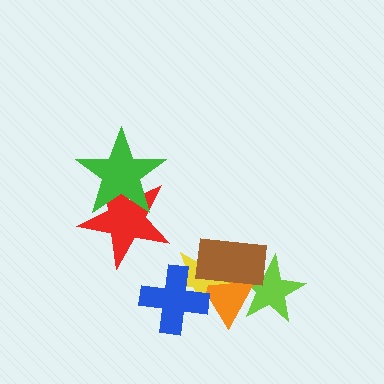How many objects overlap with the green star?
1 object overlaps with the green star.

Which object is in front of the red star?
The green star is in front of the red star.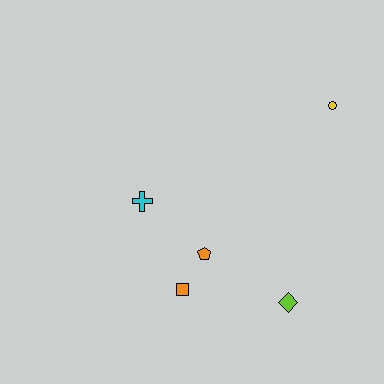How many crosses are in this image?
There is 1 cross.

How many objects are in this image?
There are 5 objects.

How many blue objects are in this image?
There are no blue objects.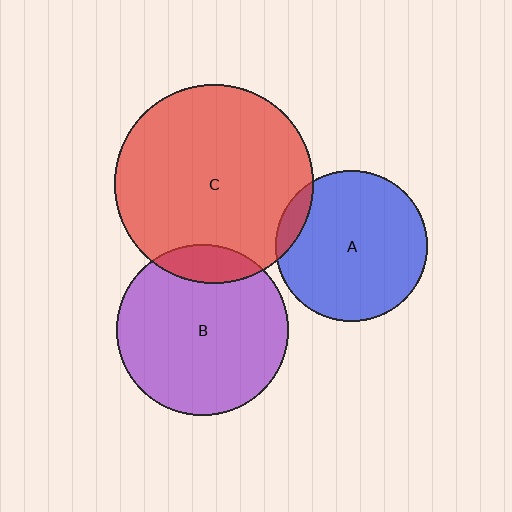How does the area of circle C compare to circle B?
Approximately 1.3 times.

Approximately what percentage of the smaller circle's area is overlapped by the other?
Approximately 15%.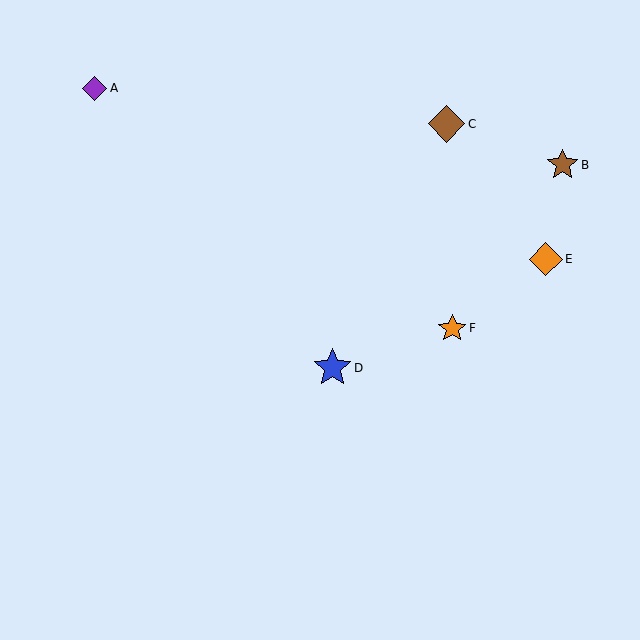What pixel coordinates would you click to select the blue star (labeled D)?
Click at (332, 368) to select the blue star D.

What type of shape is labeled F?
Shape F is an orange star.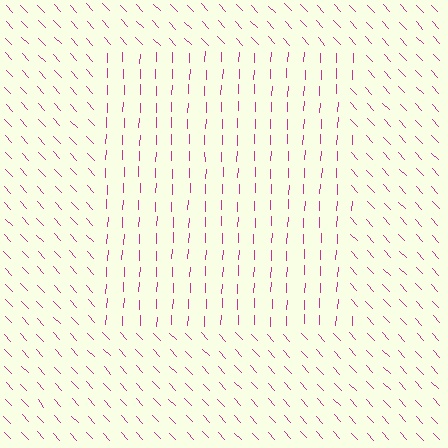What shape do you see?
I see a rectangle.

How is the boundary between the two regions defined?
The boundary is defined purely by a change in line orientation (approximately 45 degrees difference). All lines are the same color and thickness.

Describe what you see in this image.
The image is filled with small magenta line segments. A rectangle region in the image has lines oriented differently from the surrounding lines, creating a visible texture boundary.